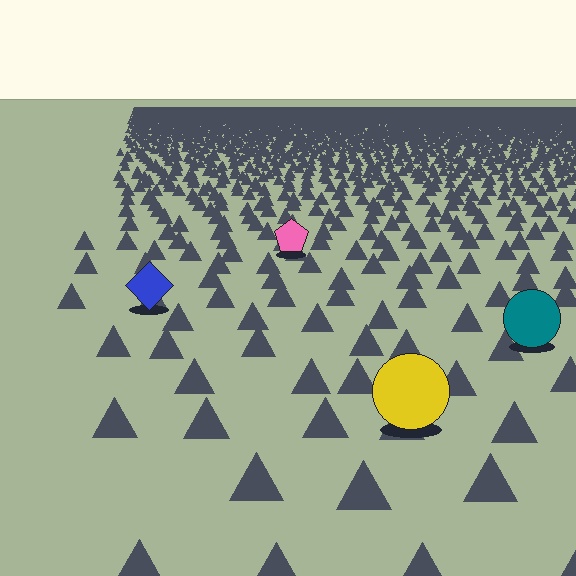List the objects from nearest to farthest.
From nearest to farthest: the yellow circle, the teal circle, the blue diamond, the pink pentagon.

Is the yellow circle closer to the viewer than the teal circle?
Yes. The yellow circle is closer — you can tell from the texture gradient: the ground texture is coarser near it.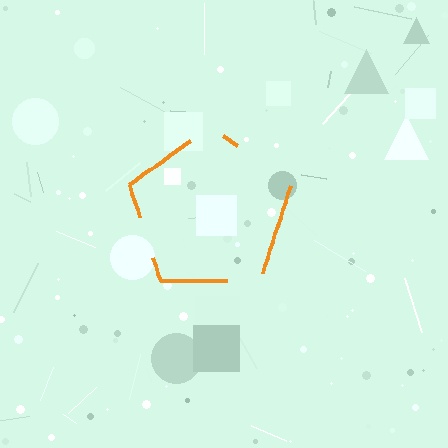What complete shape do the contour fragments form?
The contour fragments form a pentagon.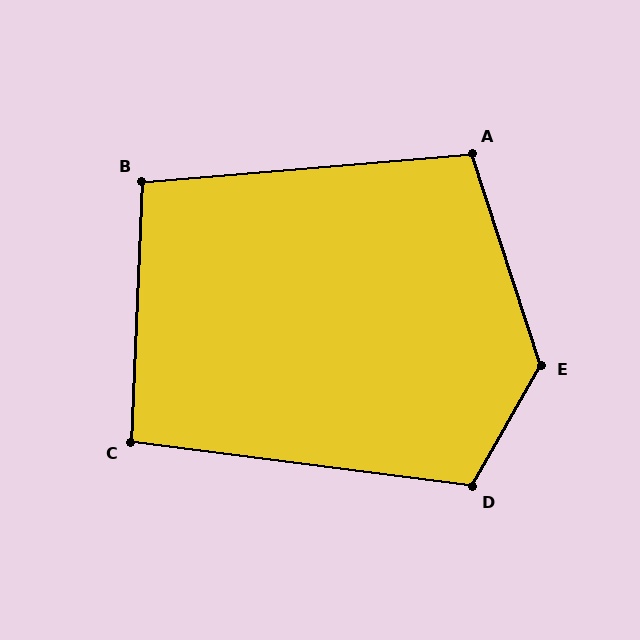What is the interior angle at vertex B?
Approximately 97 degrees (obtuse).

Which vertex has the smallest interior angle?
C, at approximately 95 degrees.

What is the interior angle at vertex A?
Approximately 103 degrees (obtuse).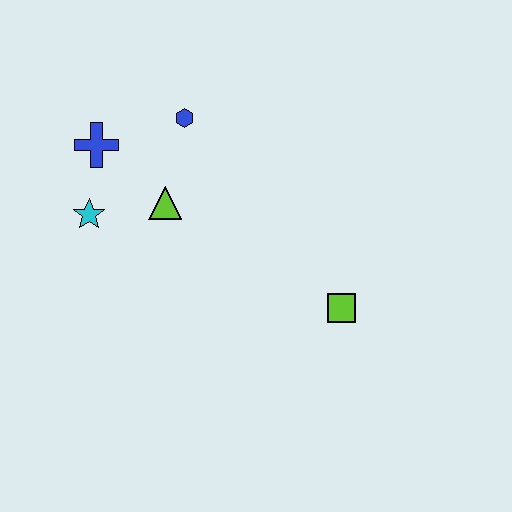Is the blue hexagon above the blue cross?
Yes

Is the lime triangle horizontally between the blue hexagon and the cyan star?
Yes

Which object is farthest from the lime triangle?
The lime square is farthest from the lime triangle.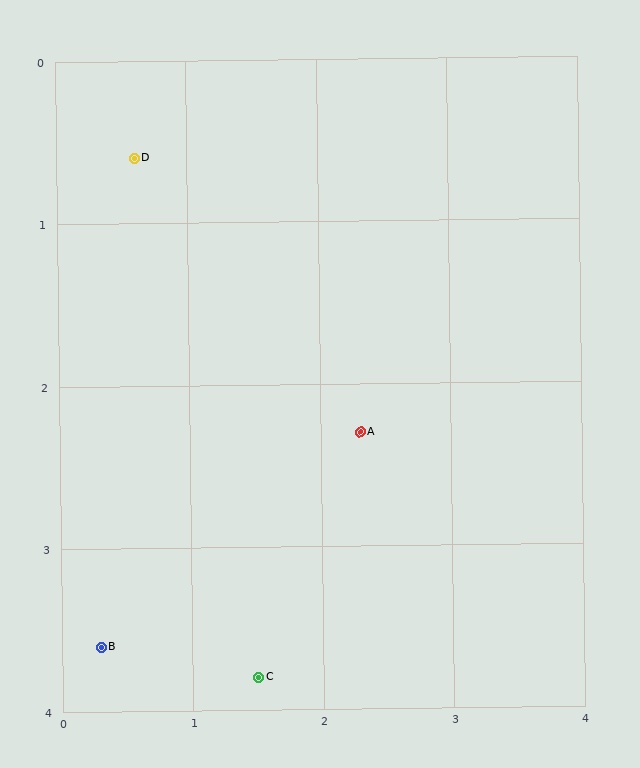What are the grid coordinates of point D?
Point D is at approximately (0.6, 0.6).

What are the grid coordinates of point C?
Point C is at approximately (1.5, 3.8).